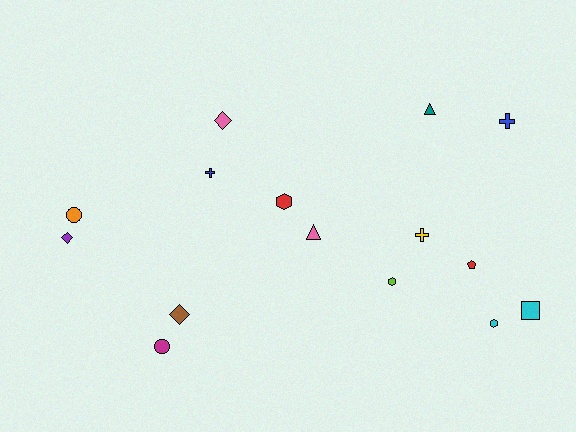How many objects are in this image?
There are 15 objects.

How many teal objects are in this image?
There is 1 teal object.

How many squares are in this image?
There is 1 square.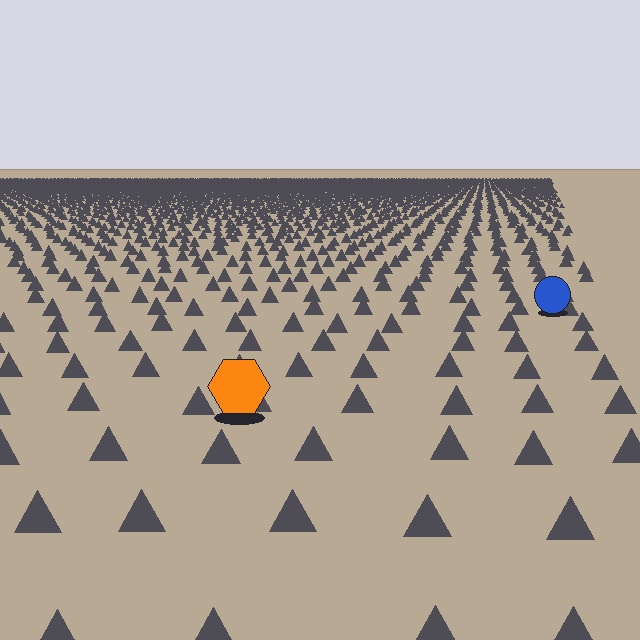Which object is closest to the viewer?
The orange hexagon is closest. The texture marks near it are larger and more spread out.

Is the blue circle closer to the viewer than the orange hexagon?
No. The orange hexagon is closer — you can tell from the texture gradient: the ground texture is coarser near it.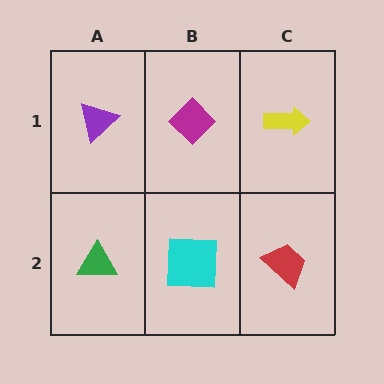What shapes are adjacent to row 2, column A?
A purple triangle (row 1, column A), a cyan square (row 2, column B).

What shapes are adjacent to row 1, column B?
A cyan square (row 2, column B), a purple triangle (row 1, column A), a yellow arrow (row 1, column C).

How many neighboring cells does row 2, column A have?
2.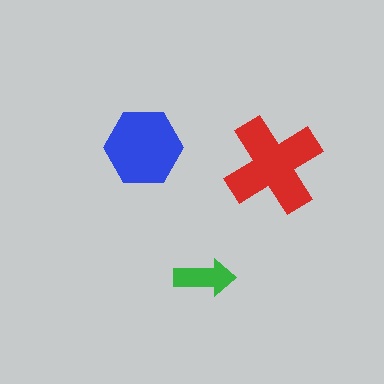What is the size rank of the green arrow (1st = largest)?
3rd.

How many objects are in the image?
There are 3 objects in the image.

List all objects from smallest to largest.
The green arrow, the blue hexagon, the red cross.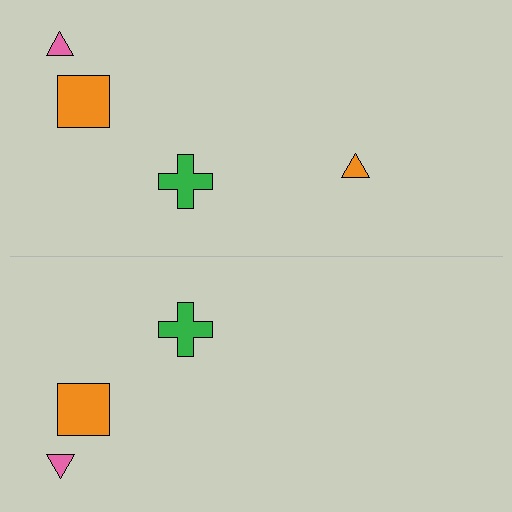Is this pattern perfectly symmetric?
No, the pattern is not perfectly symmetric. A orange triangle is missing from the bottom side.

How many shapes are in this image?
There are 7 shapes in this image.